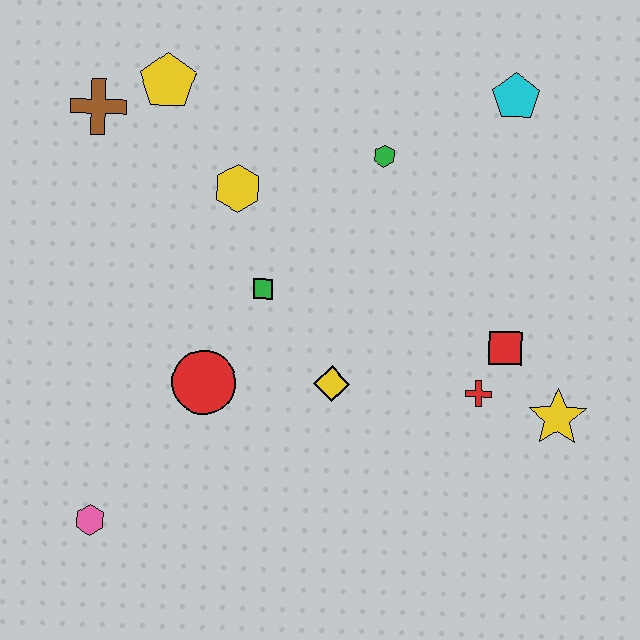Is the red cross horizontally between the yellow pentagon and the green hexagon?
No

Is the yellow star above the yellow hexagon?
No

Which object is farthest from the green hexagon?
The pink hexagon is farthest from the green hexagon.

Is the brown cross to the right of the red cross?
No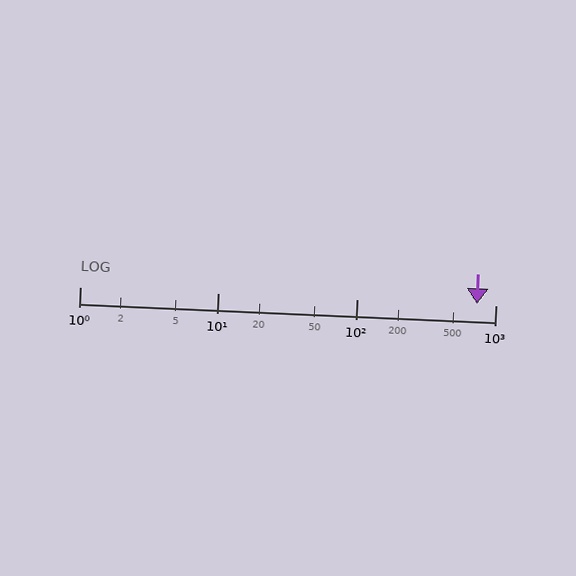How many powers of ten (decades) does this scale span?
The scale spans 3 decades, from 1 to 1000.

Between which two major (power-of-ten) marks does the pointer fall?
The pointer is between 100 and 1000.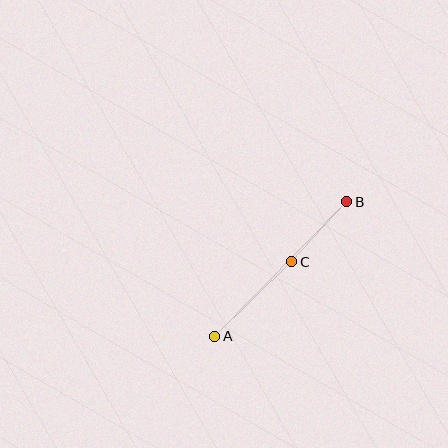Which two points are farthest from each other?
Points A and B are farthest from each other.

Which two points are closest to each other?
Points B and C are closest to each other.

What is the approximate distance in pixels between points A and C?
The distance between A and C is approximately 107 pixels.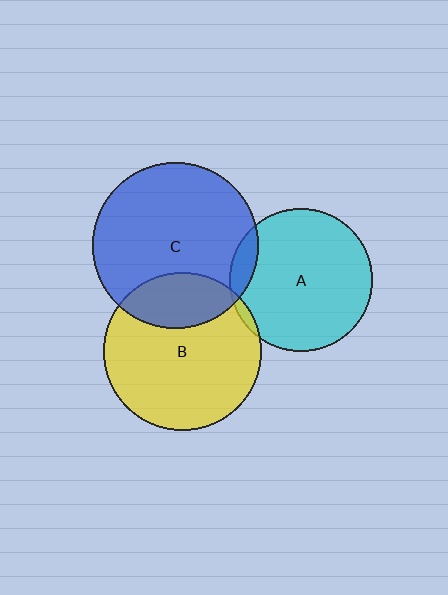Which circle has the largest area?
Circle C (blue).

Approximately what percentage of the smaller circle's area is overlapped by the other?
Approximately 10%.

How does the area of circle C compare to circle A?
Approximately 1.3 times.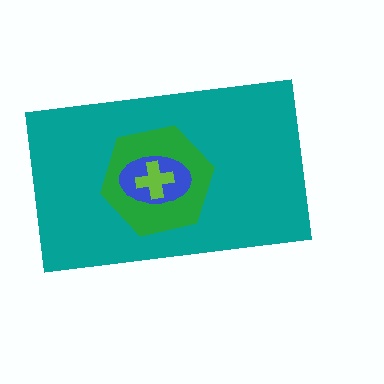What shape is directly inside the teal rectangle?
The green hexagon.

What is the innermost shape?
The lime cross.